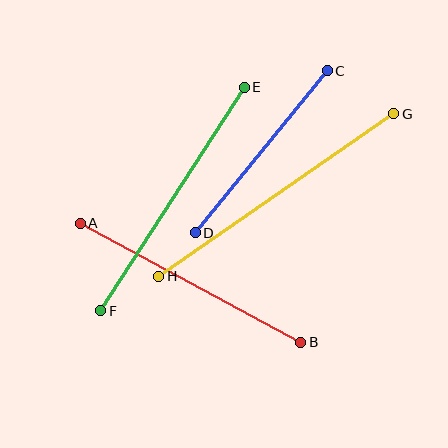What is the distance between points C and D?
The distance is approximately 209 pixels.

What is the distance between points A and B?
The distance is approximately 250 pixels.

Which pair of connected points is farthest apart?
Points G and H are farthest apart.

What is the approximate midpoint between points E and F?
The midpoint is at approximately (173, 199) pixels.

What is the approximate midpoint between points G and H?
The midpoint is at approximately (276, 195) pixels.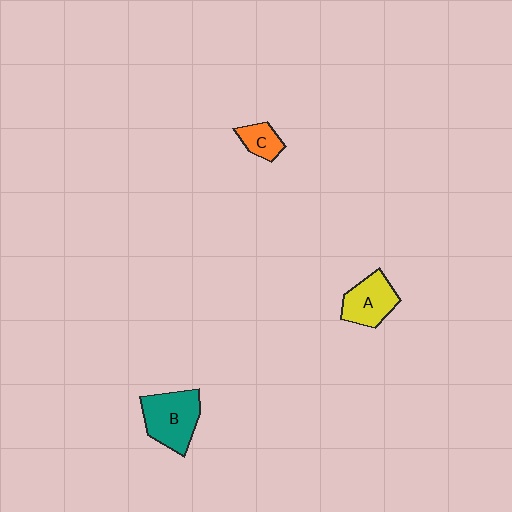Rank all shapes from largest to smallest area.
From largest to smallest: B (teal), A (yellow), C (orange).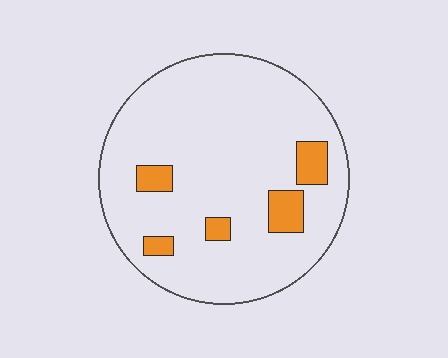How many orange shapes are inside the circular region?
5.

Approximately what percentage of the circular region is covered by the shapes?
Approximately 10%.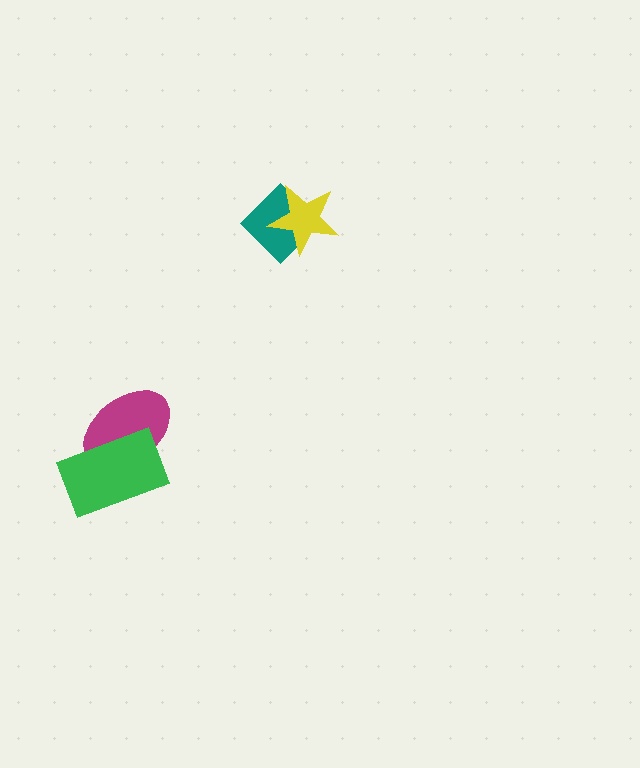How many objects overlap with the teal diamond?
1 object overlaps with the teal diamond.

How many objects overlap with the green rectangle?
1 object overlaps with the green rectangle.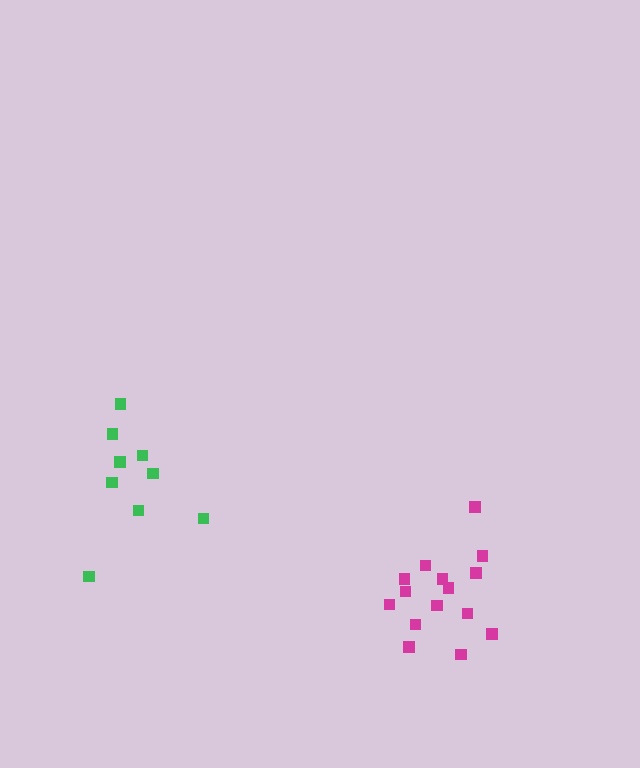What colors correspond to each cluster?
The clusters are colored: green, magenta.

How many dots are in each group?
Group 1: 9 dots, Group 2: 15 dots (24 total).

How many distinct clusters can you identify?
There are 2 distinct clusters.